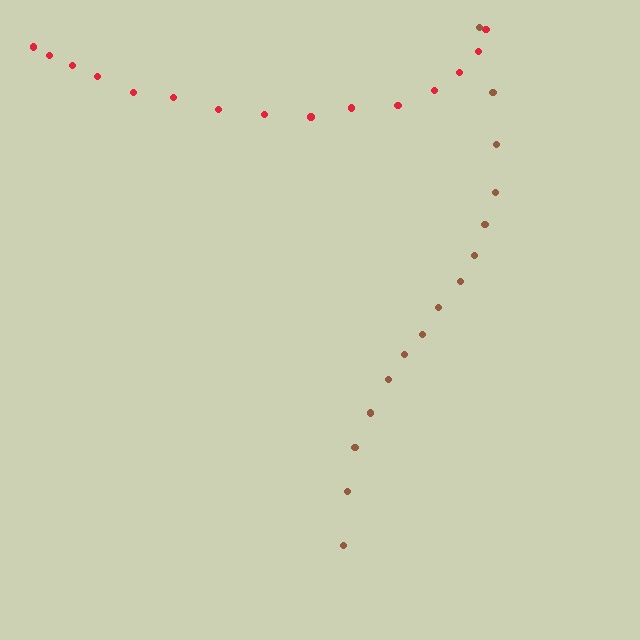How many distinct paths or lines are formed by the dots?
There are 2 distinct paths.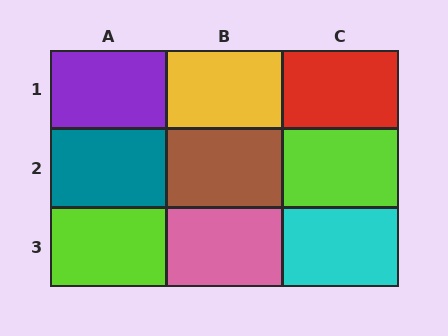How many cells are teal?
1 cell is teal.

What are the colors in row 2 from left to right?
Teal, brown, lime.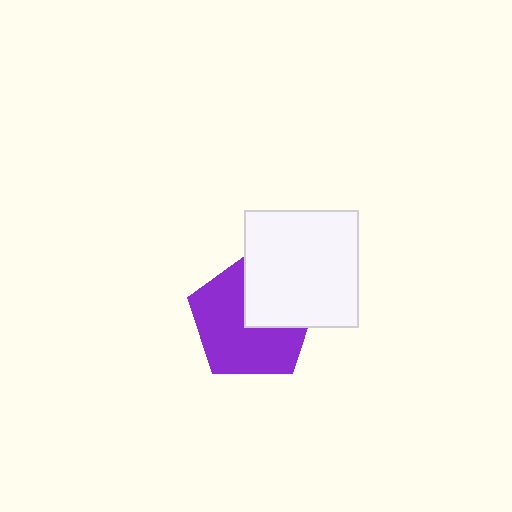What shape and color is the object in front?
The object in front is a white rectangle.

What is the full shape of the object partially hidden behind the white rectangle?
The partially hidden object is a purple pentagon.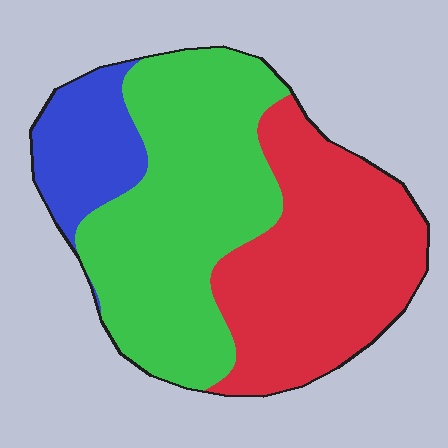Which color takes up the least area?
Blue, at roughly 15%.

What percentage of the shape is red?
Red takes up about two fifths (2/5) of the shape.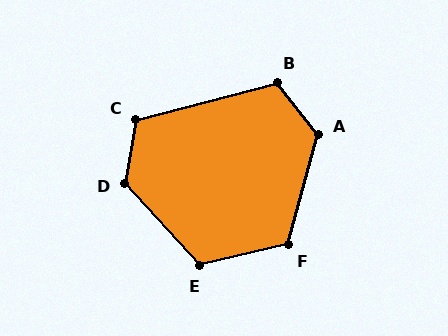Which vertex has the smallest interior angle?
B, at approximately 114 degrees.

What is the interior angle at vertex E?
Approximately 119 degrees (obtuse).